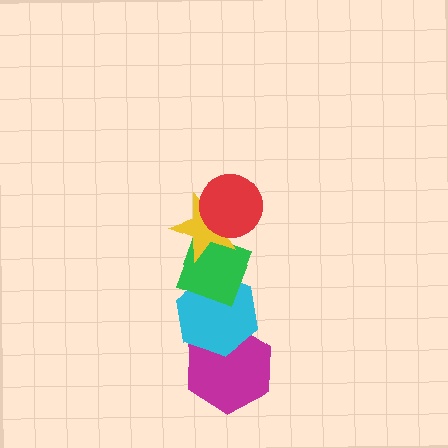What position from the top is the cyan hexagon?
The cyan hexagon is 4th from the top.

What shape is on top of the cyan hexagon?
The green diamond is on top of the cyan hexagon.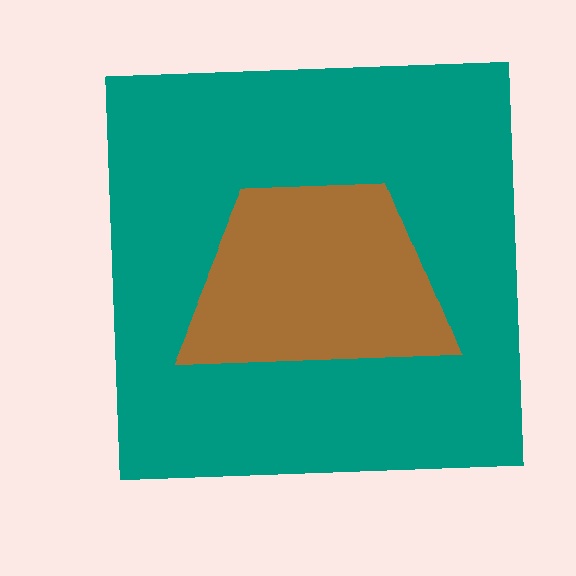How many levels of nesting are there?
2.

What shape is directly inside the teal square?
The brown trapezoid.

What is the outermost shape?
The teal square.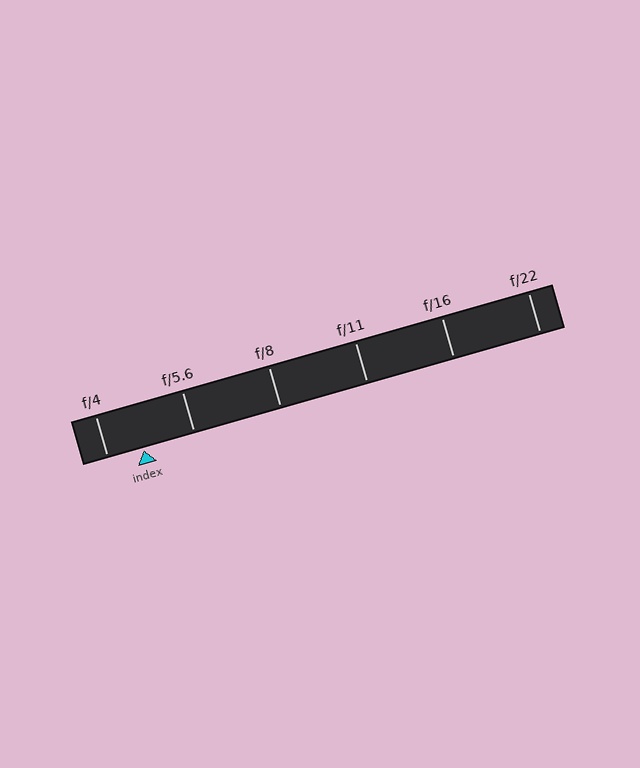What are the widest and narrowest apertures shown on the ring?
The widest aperture shown is f/4 and the narrowest is f/22.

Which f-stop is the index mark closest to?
The index mark is closest to f/4.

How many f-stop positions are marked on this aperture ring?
There are 6 f-stop positions marked.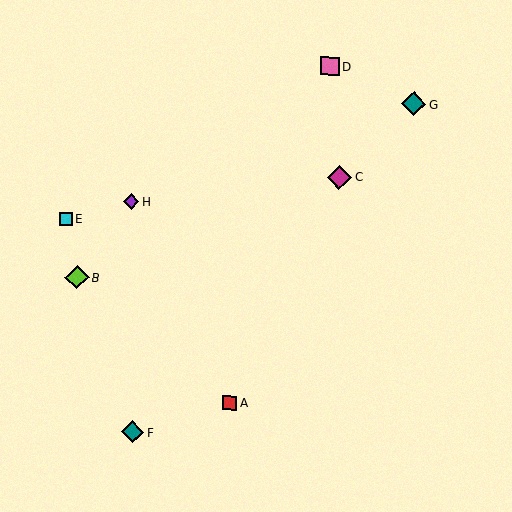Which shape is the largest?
The teal diamond (labeled G) is the largest.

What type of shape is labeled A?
Shape A is a red square.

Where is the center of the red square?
The center of the red square is at (230, 403).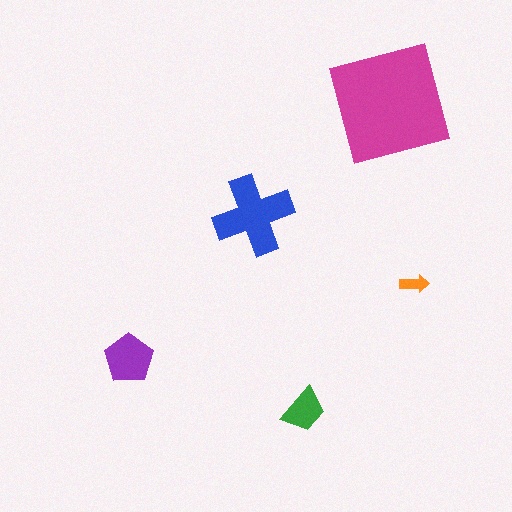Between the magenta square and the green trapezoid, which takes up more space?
The magenta square.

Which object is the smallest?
The orange arrow.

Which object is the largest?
The magenta square.